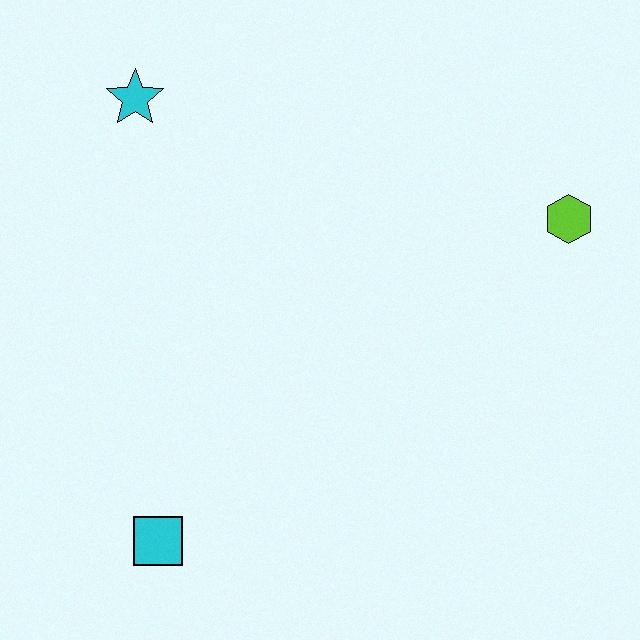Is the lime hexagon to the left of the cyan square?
No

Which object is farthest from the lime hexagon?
The cyan square is farthest from the lime hexagon.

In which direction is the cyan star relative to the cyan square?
The cyan star is above the cyan square.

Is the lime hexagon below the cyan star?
Yes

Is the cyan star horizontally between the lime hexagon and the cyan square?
No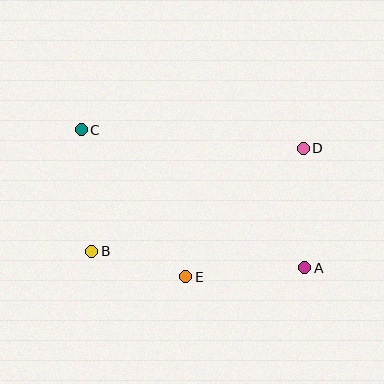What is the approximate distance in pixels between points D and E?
The distance between D and E is approximately 174 pixels.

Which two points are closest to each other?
Points B and E are closest to each other.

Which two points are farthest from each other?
Points A and C are farthest from each other.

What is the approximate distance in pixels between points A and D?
The distance between A and D is approximately 120 pixels.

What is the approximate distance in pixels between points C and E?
The distance between C and E is approximately 180 pixels.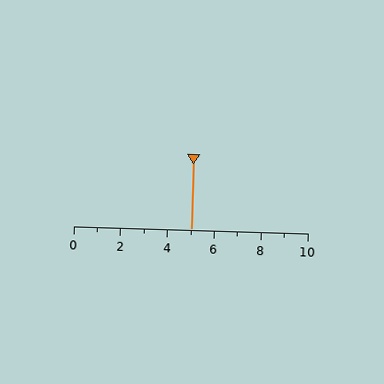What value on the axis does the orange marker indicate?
The marker indicates approximately 5.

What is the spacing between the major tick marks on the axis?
The major ticks are spaced 2 apart.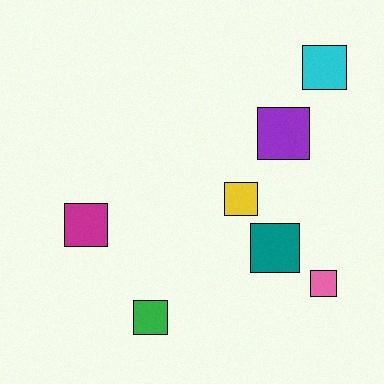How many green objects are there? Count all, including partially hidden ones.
There is 1 green object.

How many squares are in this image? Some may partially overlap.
There are 7 squares.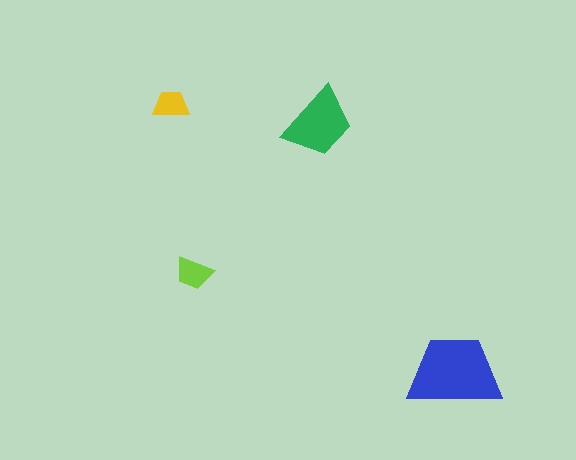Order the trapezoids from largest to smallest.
the blue one, the green one, the lime one, the yellow one.